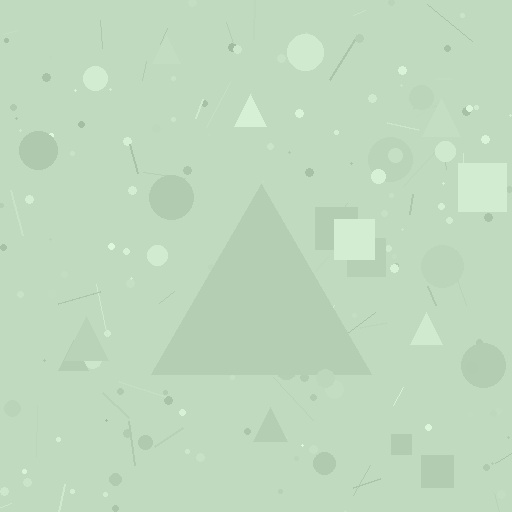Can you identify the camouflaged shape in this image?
The camouflaged shape is a triangle.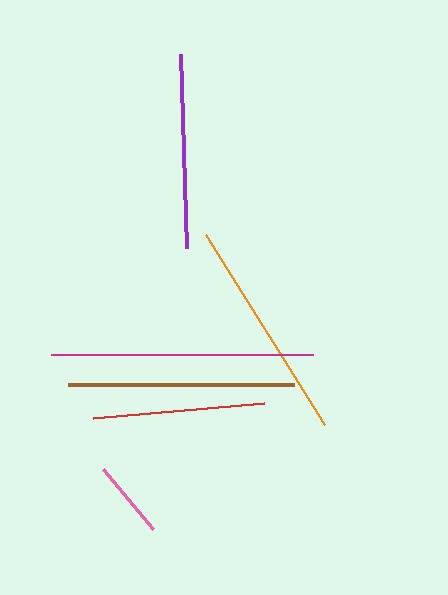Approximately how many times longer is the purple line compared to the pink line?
The purple line is approximately 2.5 times the length of the pink line.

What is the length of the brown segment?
The brown segment is approximately 226 pixels long.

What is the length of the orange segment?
The orange segment is approximately 225 pixels long.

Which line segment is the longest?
The magenta line is the longest at approximately 262 pixels.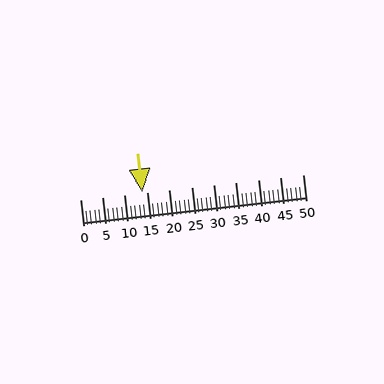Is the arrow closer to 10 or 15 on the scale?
The arrow is closer to 15.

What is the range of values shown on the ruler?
The ruler shows values from 0 to 50.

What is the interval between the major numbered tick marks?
The major tick marks are spaced 5 units apart.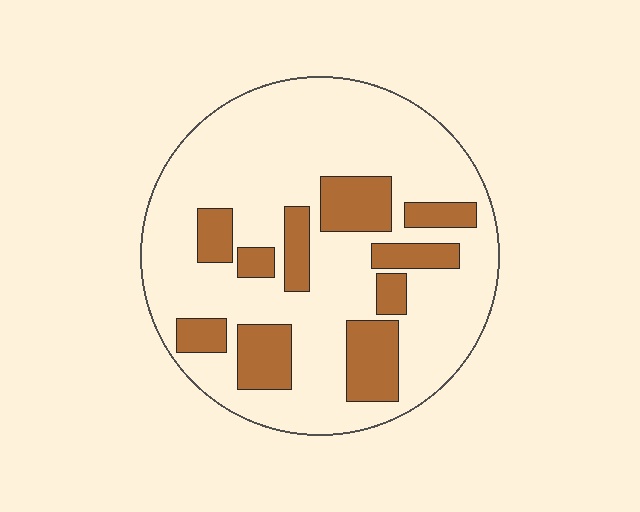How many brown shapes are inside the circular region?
10.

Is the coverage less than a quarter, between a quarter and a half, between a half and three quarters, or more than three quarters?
Less than a quarter.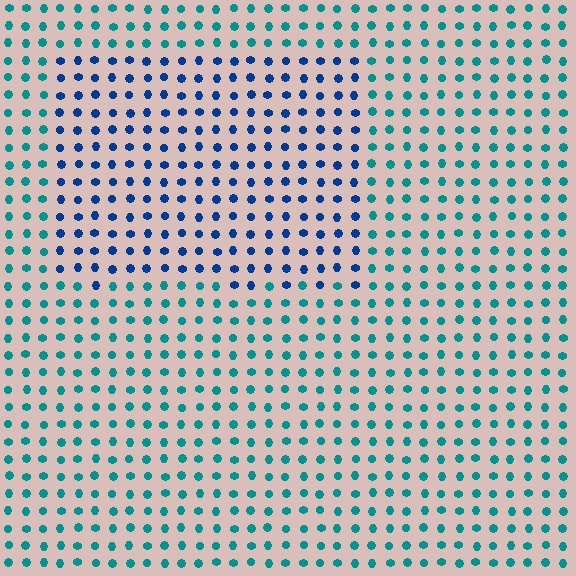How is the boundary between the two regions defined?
The boundary is defined purely by a slight shift in hue (about 38 degrees). Spacing, size, and orientation are identical on both sides.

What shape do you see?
I see a rectangle.